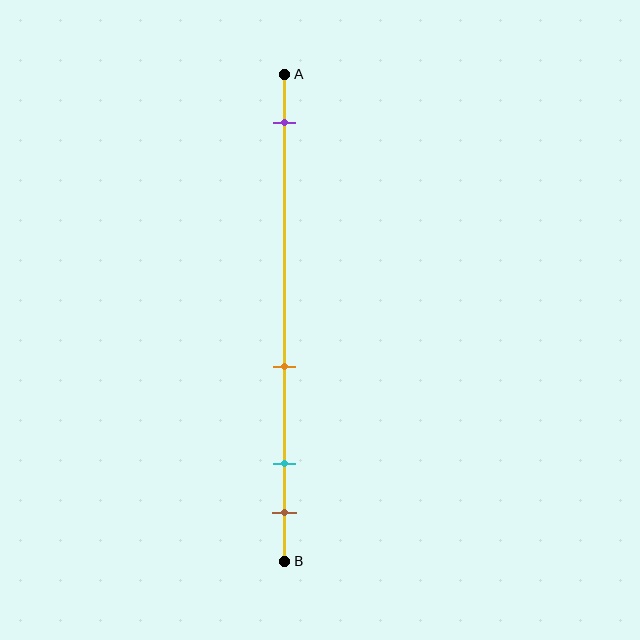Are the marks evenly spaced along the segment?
No, the marks are not evenly spaced.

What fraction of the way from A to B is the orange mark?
The orange mark is approximately 60% (0.6) of the way from A to B.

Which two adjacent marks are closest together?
The cyan and brown marks are the closest adjacent pair.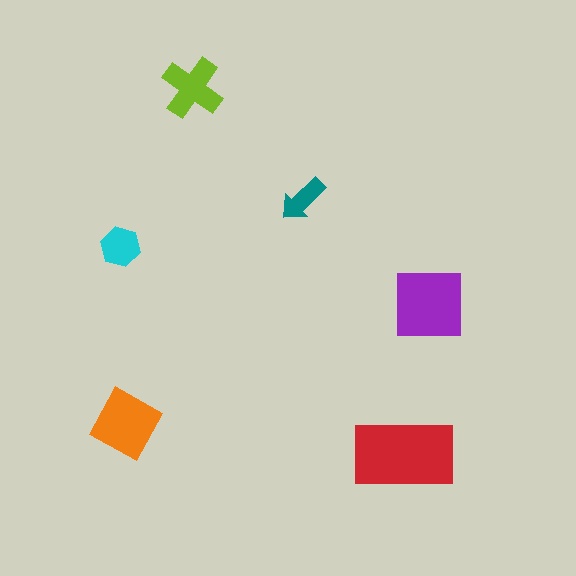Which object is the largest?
The red rectangle.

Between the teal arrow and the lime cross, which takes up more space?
The lime cross.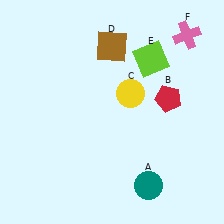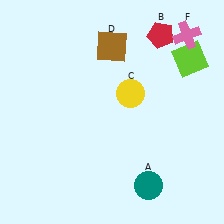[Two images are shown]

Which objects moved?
The objects that moved are: the red pentagon (B), the lime square (E).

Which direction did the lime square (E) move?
The lime square (E) moved right.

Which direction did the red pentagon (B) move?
The red pentagon (B) moved up.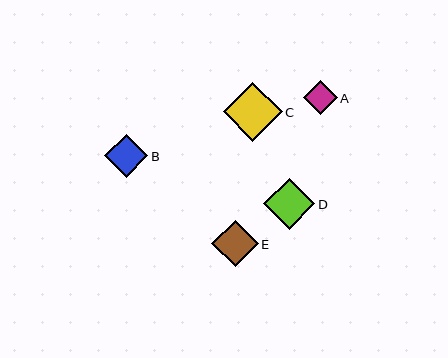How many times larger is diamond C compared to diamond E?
Diamond C is approximately 1.3 times the size of diamond E.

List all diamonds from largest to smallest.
From largest to smallest: C, D, E, B, A.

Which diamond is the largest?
Diamond C is the largest with a size of approximately 59 pixels.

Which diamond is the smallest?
Diamond A is the smallest with a size of approximately 34 pixels.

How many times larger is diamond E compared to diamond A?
Diamond E is approximately 1.4 times the size of diamond A.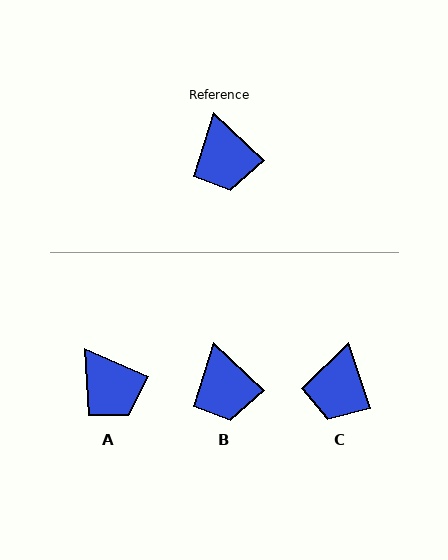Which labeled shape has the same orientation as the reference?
B.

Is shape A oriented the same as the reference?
No, it is off by about 20 degrees.